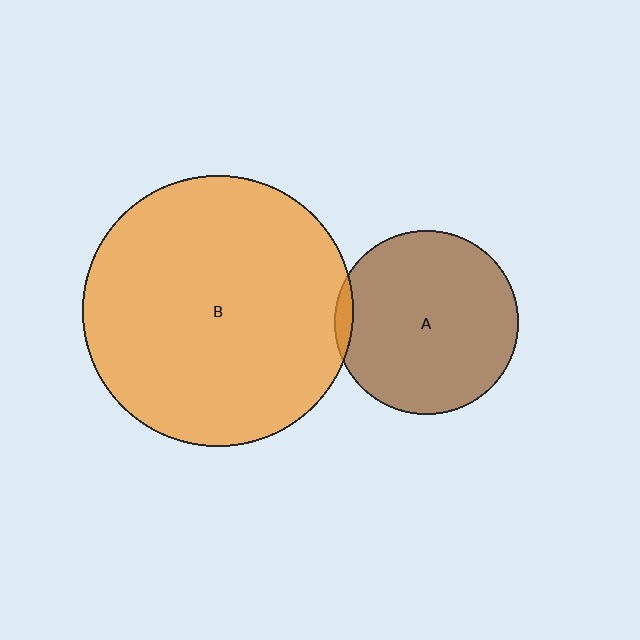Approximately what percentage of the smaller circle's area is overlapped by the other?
Approximately 5%.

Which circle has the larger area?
Circle B (orange).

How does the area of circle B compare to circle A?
Approximately 2.2 times.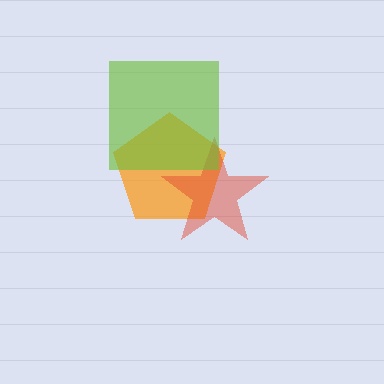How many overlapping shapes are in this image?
There are 3 overlapping shapes in the image.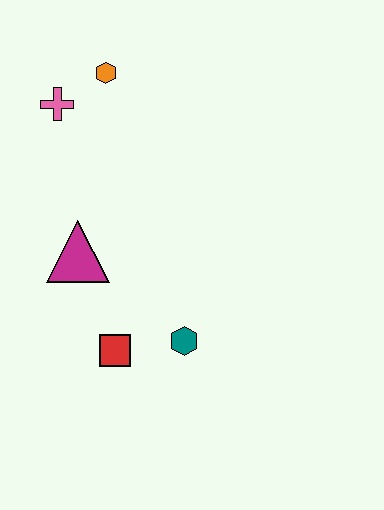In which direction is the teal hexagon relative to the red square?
The teal hexagon is to the right of the red square.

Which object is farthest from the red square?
The orange hexagon is farthest from the red square.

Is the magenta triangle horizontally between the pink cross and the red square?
Yes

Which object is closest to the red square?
The teal hexagon is closest to the red square.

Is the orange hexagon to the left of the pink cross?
No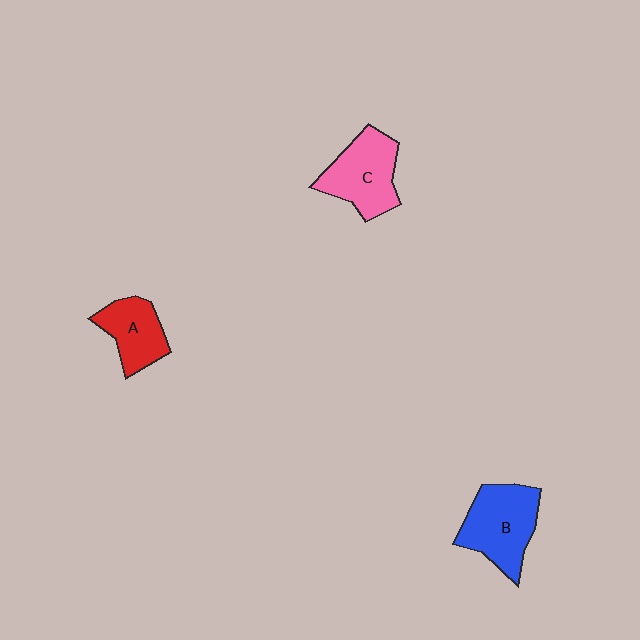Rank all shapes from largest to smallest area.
From largest to smallest: B (blue), C (pink), A (red).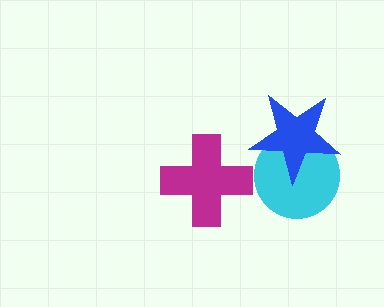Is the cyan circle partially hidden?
Yes, it is partially covered by another shape.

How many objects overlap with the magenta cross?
0 objects overlap with the magenta cross.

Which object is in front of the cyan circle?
The blue star is in front of the cyan circle.